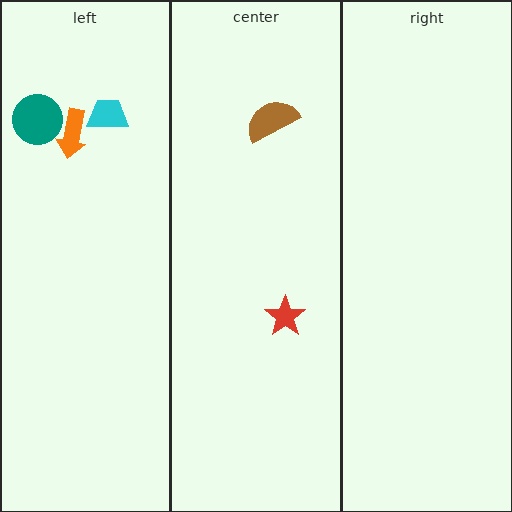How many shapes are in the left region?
3.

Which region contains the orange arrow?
The left region.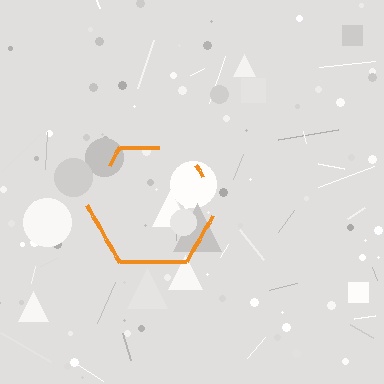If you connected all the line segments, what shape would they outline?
They would outline a hexagon.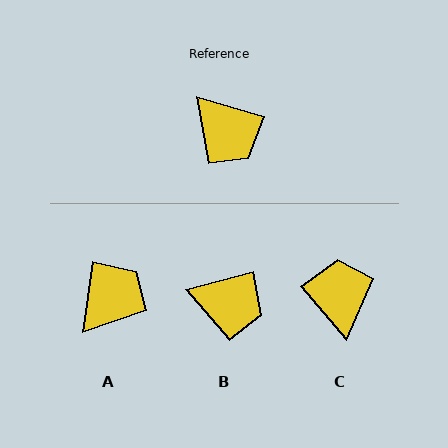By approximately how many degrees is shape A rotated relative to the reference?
Approximately 98 degrees counter-clockwise.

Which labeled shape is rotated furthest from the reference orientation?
C, about 146 degrees away.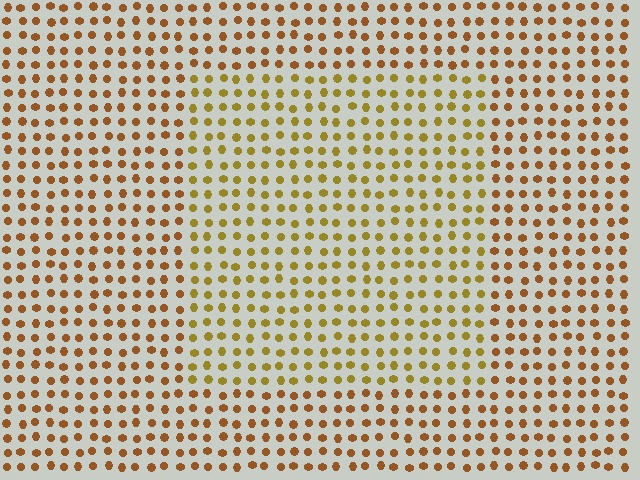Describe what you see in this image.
The image is filled with small brown elements in a uniform arrangement. A rectangle-shaped region is visible where the elements are tinted to a slightly different hue, forming a subtle color boundary.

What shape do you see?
I see a rectangle.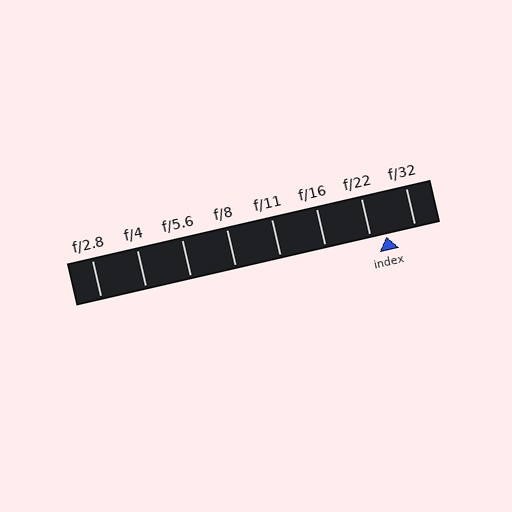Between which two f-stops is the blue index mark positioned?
The index mark is between f/22 and f/32.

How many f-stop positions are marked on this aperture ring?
There are 8 f-stop positions marked.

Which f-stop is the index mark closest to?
The index mark is closest to f/22.